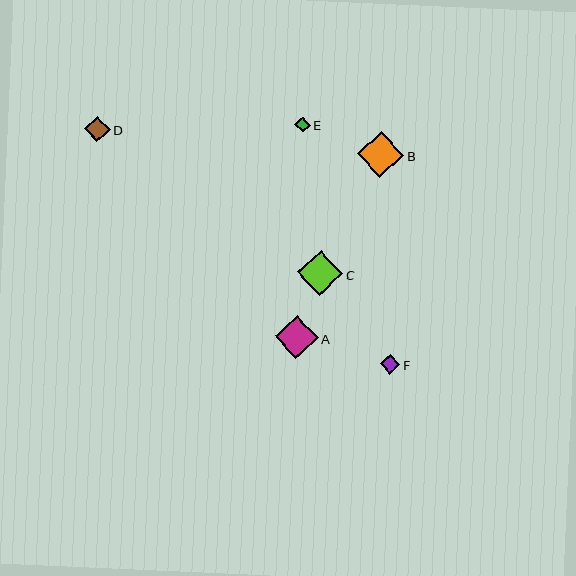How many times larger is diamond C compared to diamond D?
Diamond C is approximately 1.8 times the size of diamond D.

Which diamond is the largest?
Diamond B is the largest with a size of approximately 46 pixels.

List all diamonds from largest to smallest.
From largest to smallest: B, C, A, D, F, E.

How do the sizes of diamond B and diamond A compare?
Diamond B and diamond A are approximately the same size.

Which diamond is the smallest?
Diamond E is the smallest with a size of approximately 15 pixels.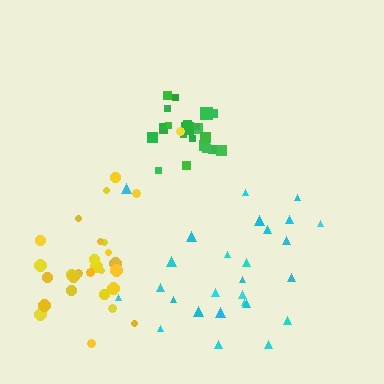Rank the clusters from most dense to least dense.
green, yellow, cyan.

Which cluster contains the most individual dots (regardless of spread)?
Yellow (28).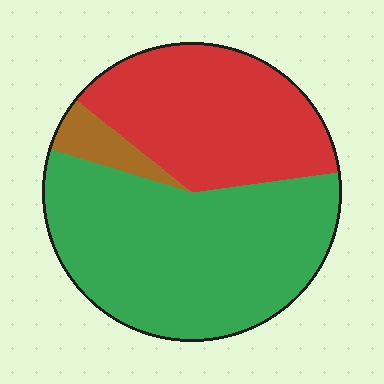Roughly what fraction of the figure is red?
Red covers 37% of the figure.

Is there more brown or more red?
Red.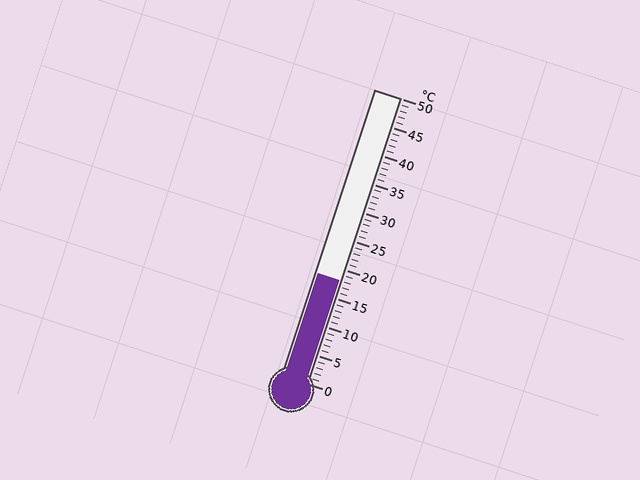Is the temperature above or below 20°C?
The temperature is below 20°C.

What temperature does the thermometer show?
The thermometer shows approximately 18°C.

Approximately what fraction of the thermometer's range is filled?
The thermometer is filled to approximately 35% of its range.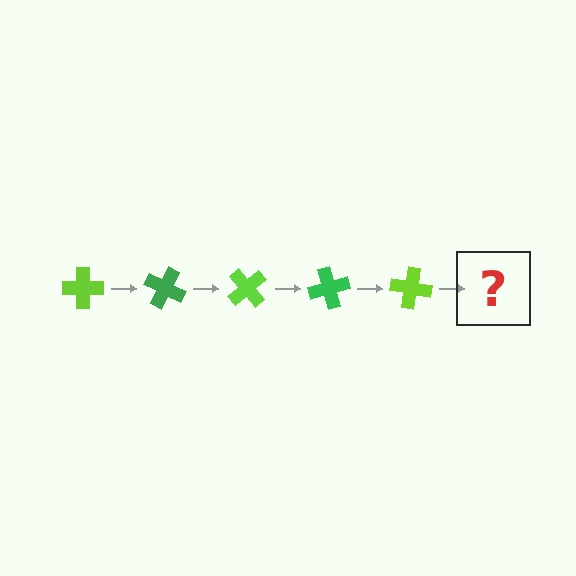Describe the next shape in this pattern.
It should be a green cross, rotated 125 degrees from the start.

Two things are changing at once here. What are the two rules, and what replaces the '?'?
The two rules are that it rotates 25 degrees each step and the color cycles through lime and green. The '?' should be a green cross, rotated 125 degrees from the start.